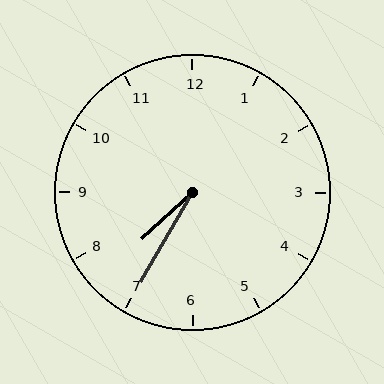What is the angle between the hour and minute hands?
Approximately 18 degrees.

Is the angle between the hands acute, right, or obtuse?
It is acute.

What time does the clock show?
7:35.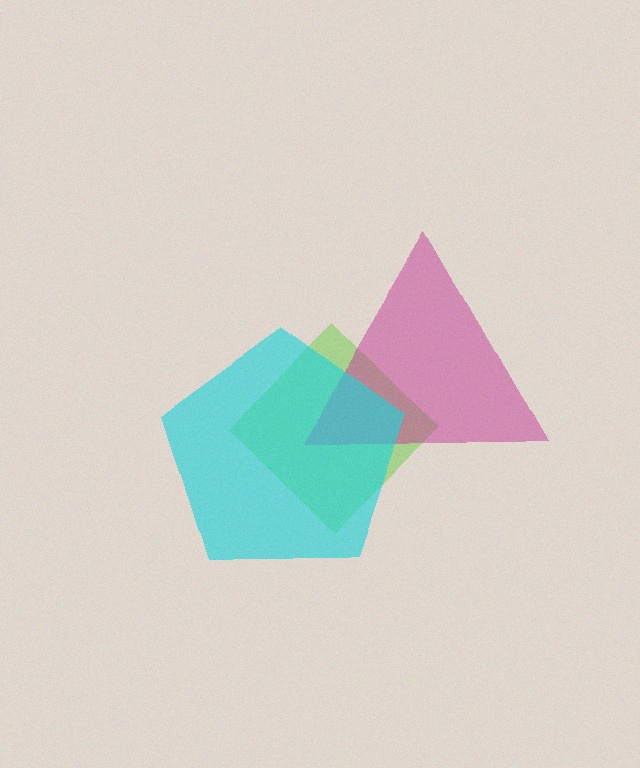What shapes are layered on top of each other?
The layered shapes are: a lime diamond, a magenta triangle, a cyan pentagon.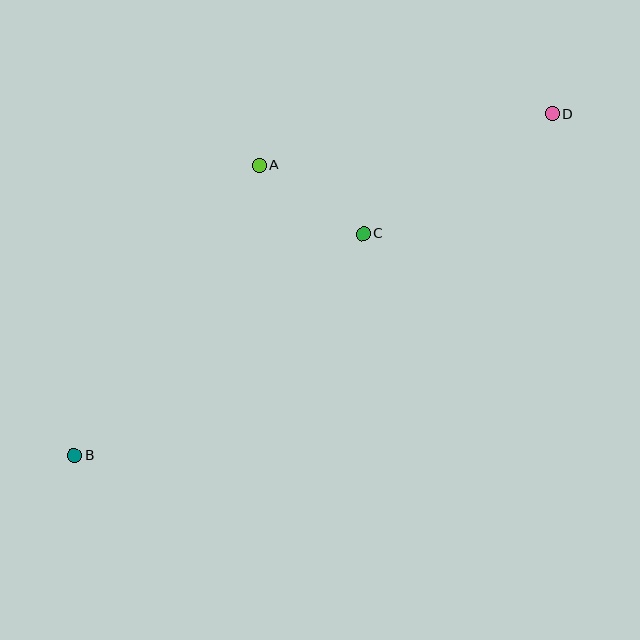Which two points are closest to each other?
Points A and C are closest to each other.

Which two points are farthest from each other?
Points B and D are farthest from each other.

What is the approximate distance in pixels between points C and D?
The distance between C and D is approximately 224 pixels.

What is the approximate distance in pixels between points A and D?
The distance between A and D is approximately 297 pixels.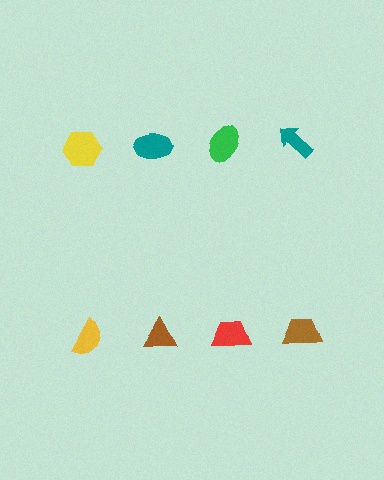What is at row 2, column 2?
A brown triangle.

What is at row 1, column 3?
A green ellipse.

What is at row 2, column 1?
A yellow semicircle.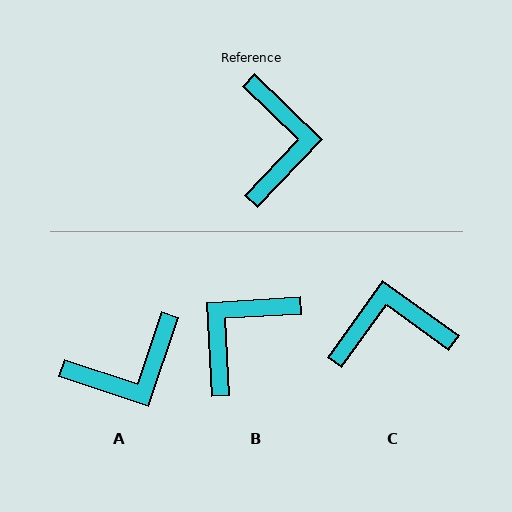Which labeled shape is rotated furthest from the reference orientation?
B, about 137 degrees away.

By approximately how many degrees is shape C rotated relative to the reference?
Approximately 98 degrees counter-clockwise.